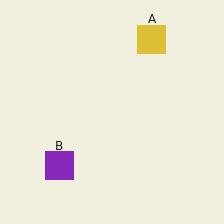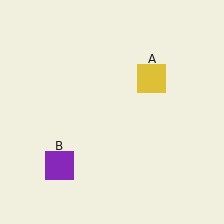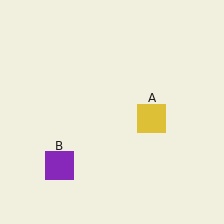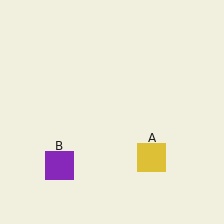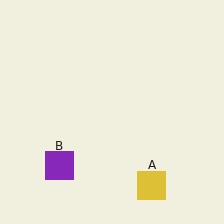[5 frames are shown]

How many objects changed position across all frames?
1 object changed position: yellow square (object A).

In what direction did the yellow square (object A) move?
The yellow square (object A) moved down.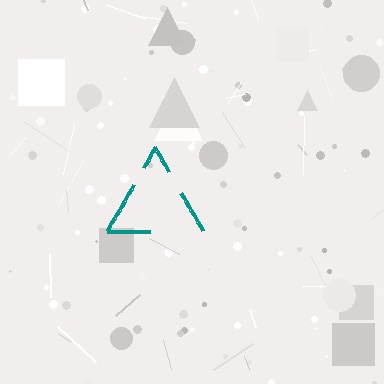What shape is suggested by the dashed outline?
The dashed outline suggests a triangle.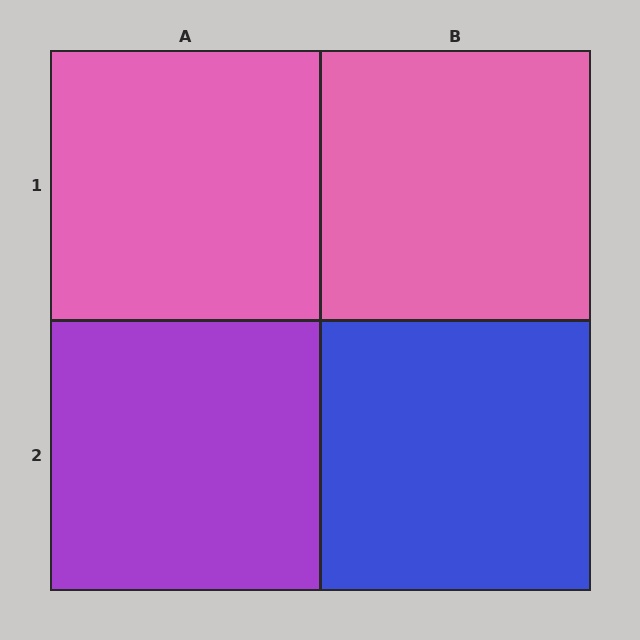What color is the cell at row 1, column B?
Pink.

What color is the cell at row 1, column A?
Pink.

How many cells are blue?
1 cell is blue.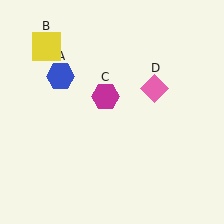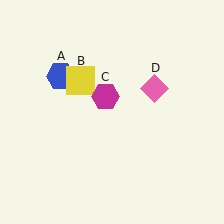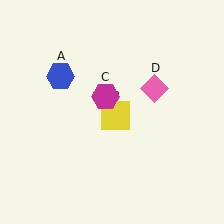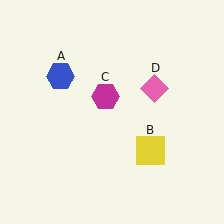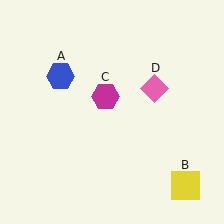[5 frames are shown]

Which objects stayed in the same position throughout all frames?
Blue hexagon (object A) and magenta hexagon (object C) and pink diamond (object D) remained stationary.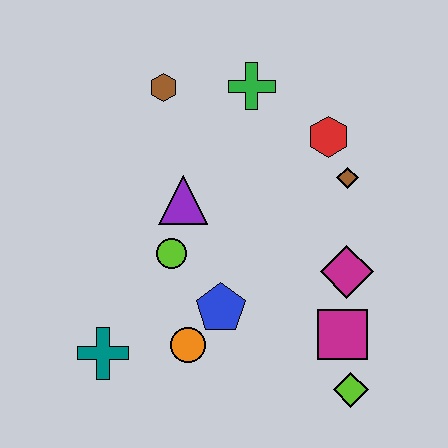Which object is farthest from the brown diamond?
The teal cross is farthest from the brown diamond.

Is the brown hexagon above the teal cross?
Yes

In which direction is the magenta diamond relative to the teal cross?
The magenta diamond is to the right of the teal cross.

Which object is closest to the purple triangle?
The lime circle is closest to the purple triangle.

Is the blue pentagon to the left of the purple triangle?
No